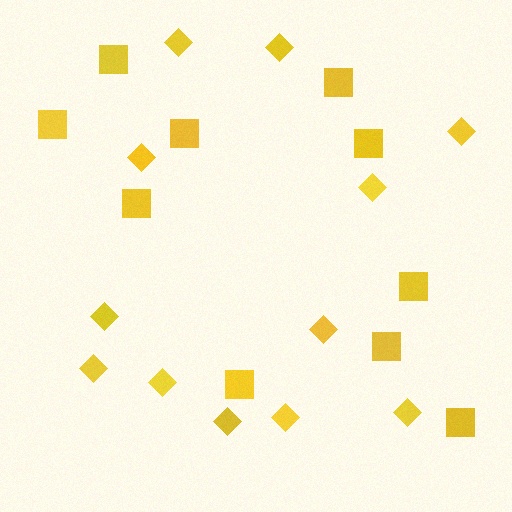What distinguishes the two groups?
There are 2 groups: one group of squares (10) and one group of diamonds (12).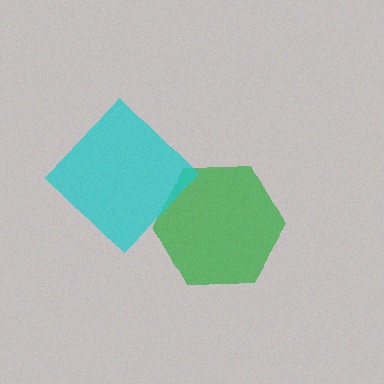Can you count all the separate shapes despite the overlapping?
Yes, there are 2 separate shapes.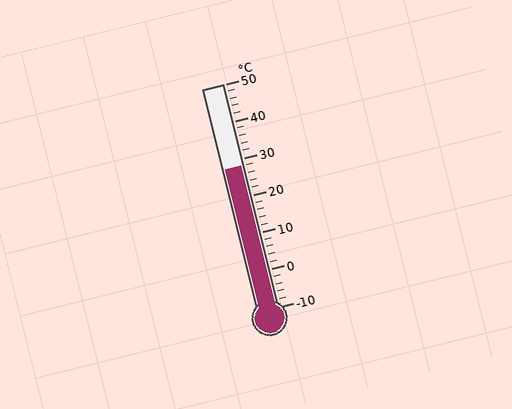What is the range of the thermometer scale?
The thermometer scale ranges from -10°C to 50°C.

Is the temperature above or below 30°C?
The temperature is below 30°C.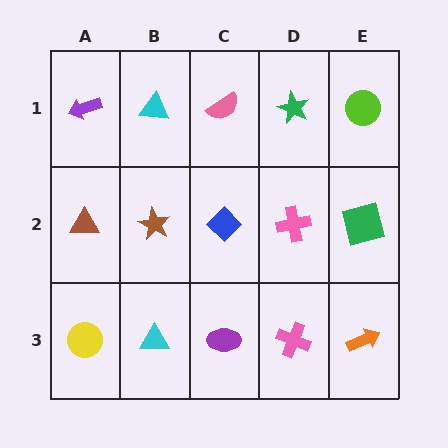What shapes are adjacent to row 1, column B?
A brown star (row 2, column B), a purple arrow (row 1, column A), a pink semicircle (row 1, column C).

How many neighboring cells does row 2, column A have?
3.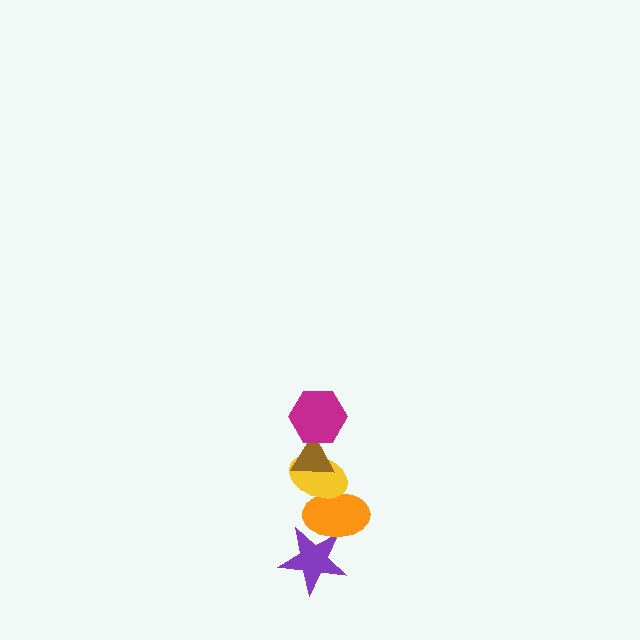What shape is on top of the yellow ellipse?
The brown triangle is on top of the yellow ellipse.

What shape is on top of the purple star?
The orange ellipse is on top of the purple star.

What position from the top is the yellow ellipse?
The yellow ellipse is 3rd from the top.